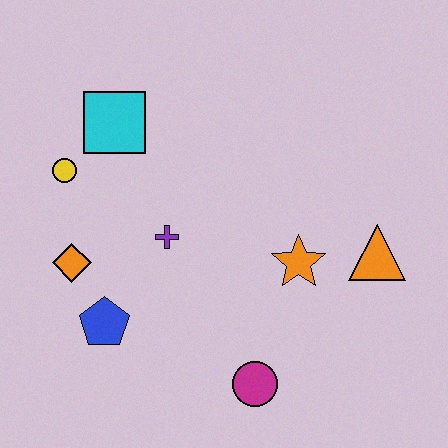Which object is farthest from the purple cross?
The orange triangle is farthest from the purple cross.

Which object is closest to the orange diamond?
The blue pentagon is closest to the orange diamond.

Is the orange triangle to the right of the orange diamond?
Yes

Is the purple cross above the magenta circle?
Yes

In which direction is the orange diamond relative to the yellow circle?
The orange diamond is below the yellow circle.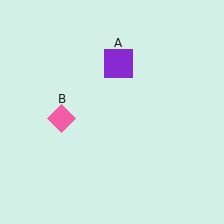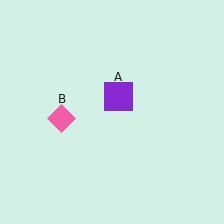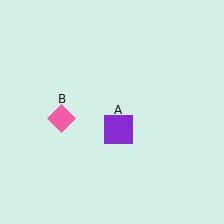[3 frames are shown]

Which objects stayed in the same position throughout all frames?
Pink diamond (object B) remained stationary.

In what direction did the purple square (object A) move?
The purple square (object A) moved down.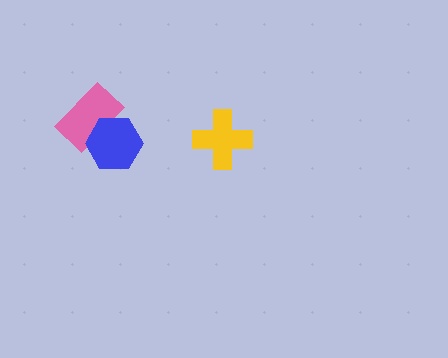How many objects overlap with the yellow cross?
0 objects overlap with the yellow cross.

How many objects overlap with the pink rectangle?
1 object overlaps with the pink rectangle.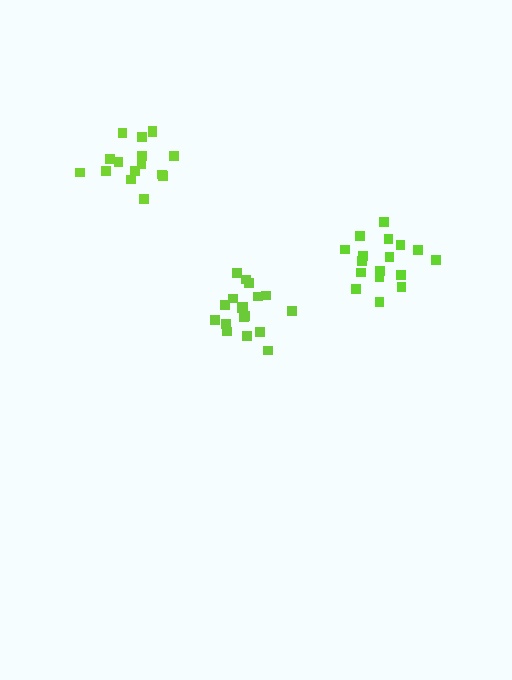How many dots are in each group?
Group 1: 16 dots, Group 2: 17 dots, Group 3: 18 dots (51 total).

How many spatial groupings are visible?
There are 3 spatial groupings.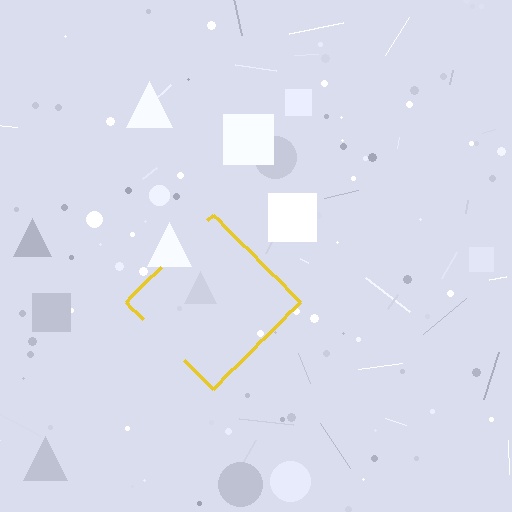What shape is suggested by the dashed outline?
The dashed outline suggests a diamond.